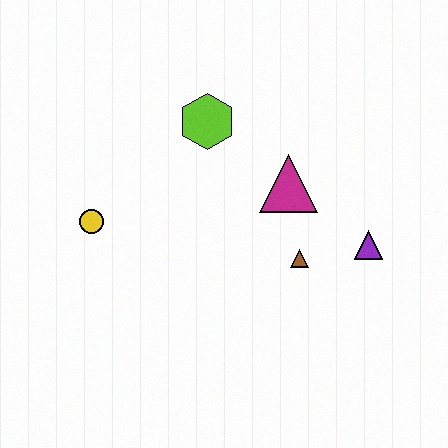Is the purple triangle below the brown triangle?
No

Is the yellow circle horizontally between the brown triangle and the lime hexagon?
No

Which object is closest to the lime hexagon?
The magenta triangle is closest to the lime hexagon.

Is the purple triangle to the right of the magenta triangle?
Yes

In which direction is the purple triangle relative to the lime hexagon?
The purple triangle is to the right of the lime hexagon.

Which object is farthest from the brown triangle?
The yellow circle is farthest from the brown triangle.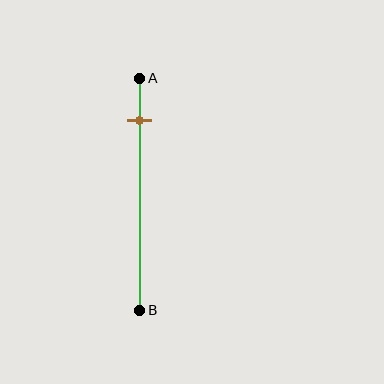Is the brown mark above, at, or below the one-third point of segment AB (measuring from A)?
The brown mark is above the one-third point of segment AB.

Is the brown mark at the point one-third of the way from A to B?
No, the mark is at about 20% from A, not at the 33% one-third point.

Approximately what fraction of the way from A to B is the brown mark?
The brown mark is approximately 20% of the way from A to B.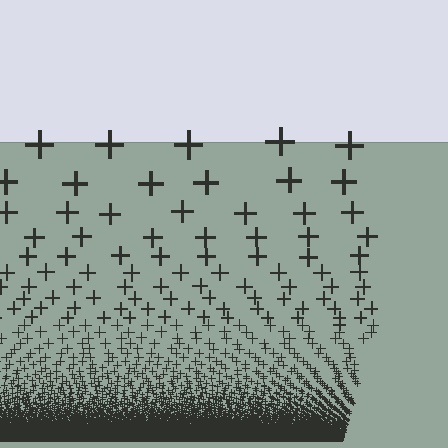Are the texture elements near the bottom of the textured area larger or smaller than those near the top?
Smaller. The gradient is inverted — elements near the bottom are smaller and denser.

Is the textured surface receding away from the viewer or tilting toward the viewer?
The surface appears to tilt toward the viewer. Texture elements get larger and sparser toward the top.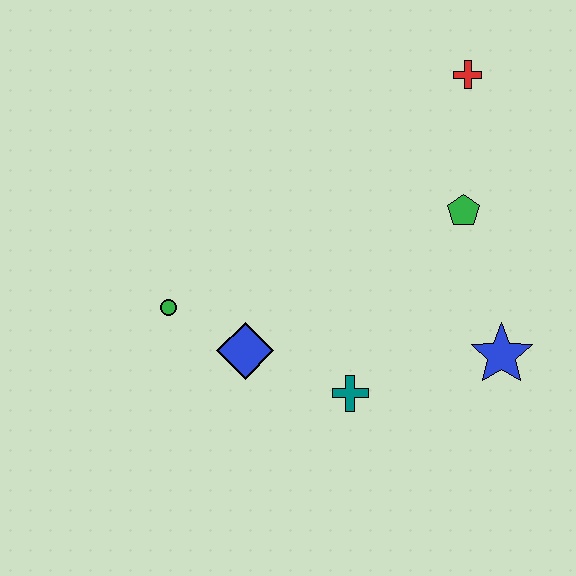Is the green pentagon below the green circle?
No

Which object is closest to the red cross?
The green pentagon is closest to the red cross.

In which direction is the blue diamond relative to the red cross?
The blue diamond is below the red cross.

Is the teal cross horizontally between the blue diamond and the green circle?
No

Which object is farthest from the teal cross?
The red cross is farthest from the teal cross.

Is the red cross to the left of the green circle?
No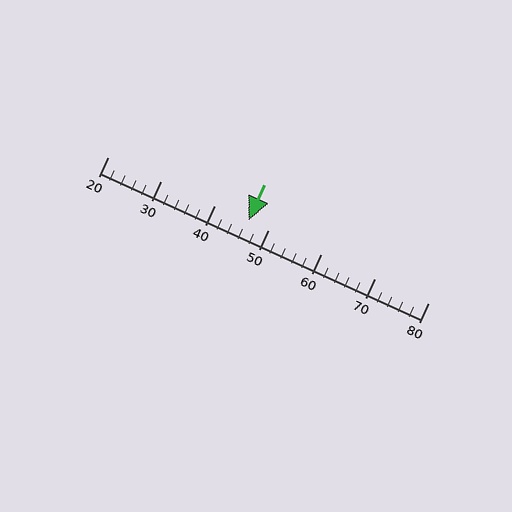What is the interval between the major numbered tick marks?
The major tick marks are spaced 10 units apart.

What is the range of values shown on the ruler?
The ruler shows values from 20 to 80.